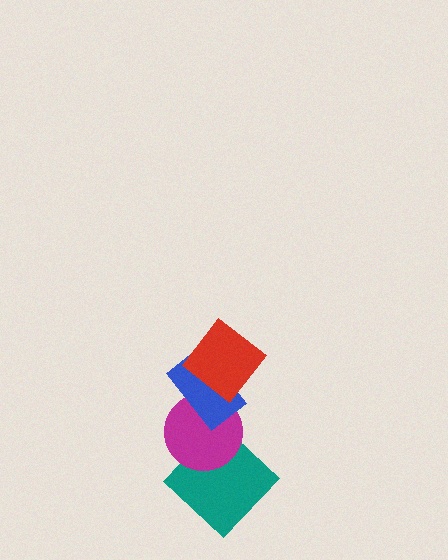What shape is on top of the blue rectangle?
The red diamond is on top of the blue rectangle.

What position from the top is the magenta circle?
The magenta circle is 3rd from the top.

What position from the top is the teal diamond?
The teal diamond is 4th from the top.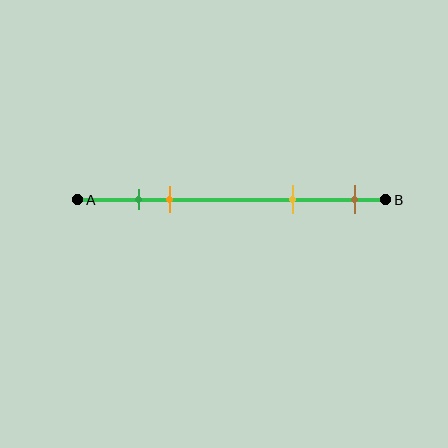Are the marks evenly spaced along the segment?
No, the marks are not evenly spaced.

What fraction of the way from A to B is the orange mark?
The orange mark is approximately 30% (0.3) of the way from A to B.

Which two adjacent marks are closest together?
The green and orange marks are the closest adjacent pair.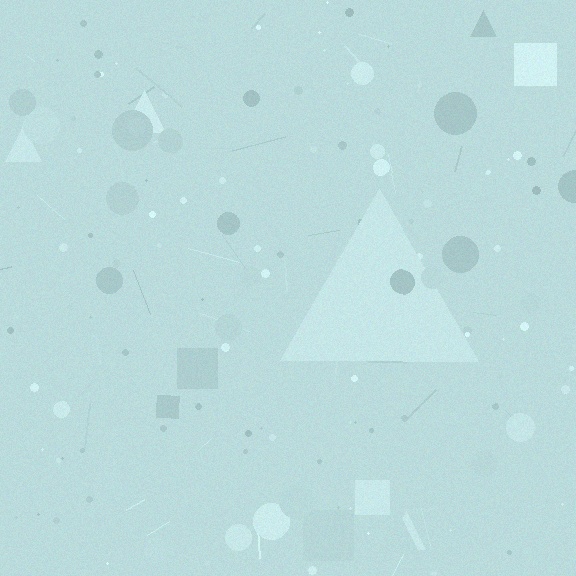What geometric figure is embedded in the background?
A triangle is embedded in the background.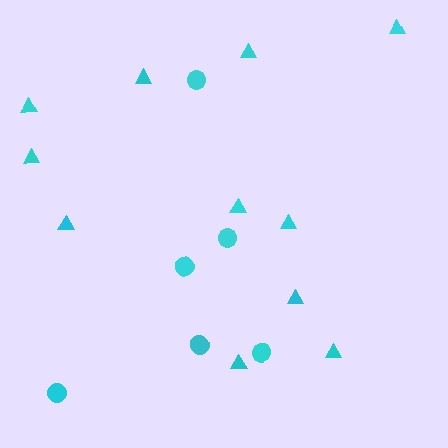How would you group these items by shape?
There are 2 groups: one group of circles (6) and one group of triangles (11).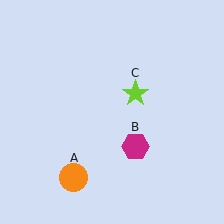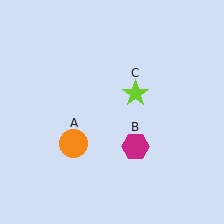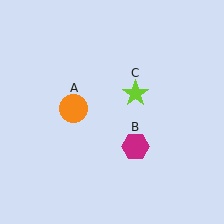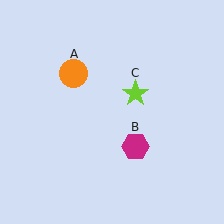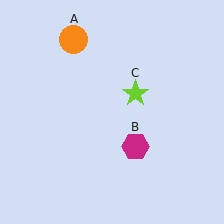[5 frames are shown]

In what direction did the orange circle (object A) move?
The orange circle (object A) moved up.